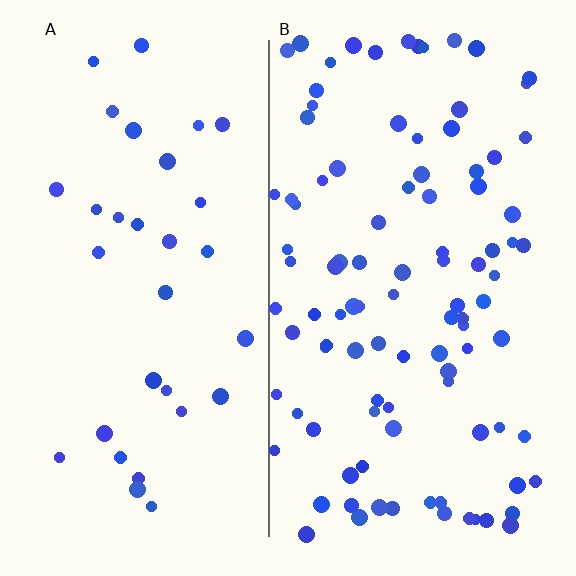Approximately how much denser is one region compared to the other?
Approximately 3.1× — region B over region A.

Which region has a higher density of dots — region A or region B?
B (the right).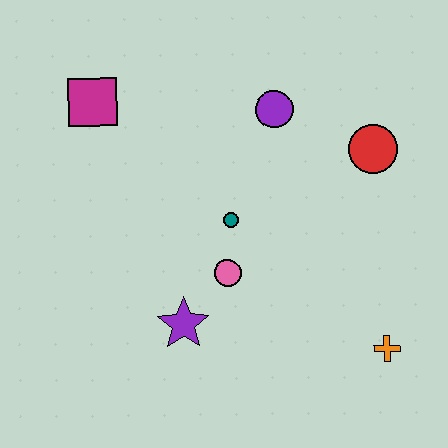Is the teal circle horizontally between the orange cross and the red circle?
No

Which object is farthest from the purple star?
The red circle is farthest from the purple star.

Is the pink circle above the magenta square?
No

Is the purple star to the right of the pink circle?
No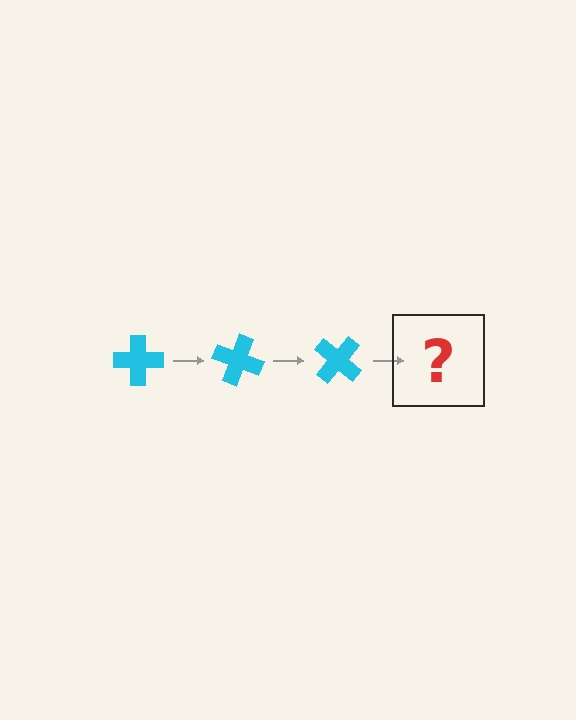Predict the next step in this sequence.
The next step is a cyan cross rotated 60 degrees.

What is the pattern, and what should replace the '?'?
The pattern is that the cross rotates 20 degrees each step. The '?' should be a cyan cross rotated 60 degrees.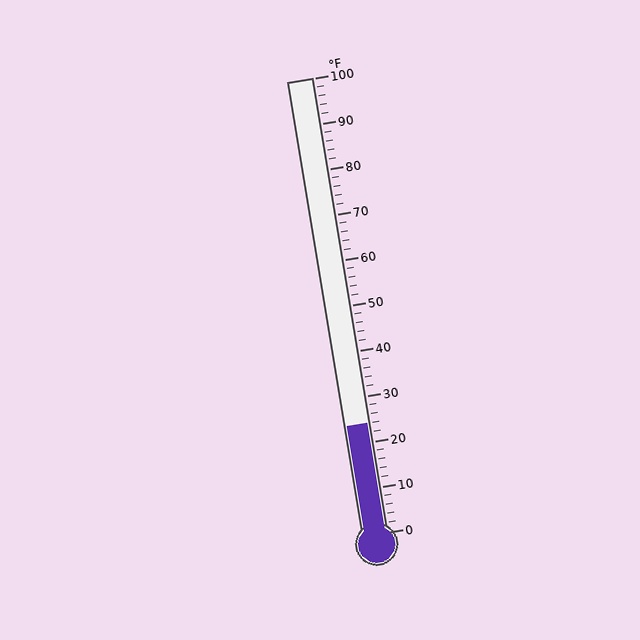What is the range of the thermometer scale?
The thermometer scale ranges from 0°F to 100°F.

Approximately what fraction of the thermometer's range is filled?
The thermometer is filled to approximately 25% of its range.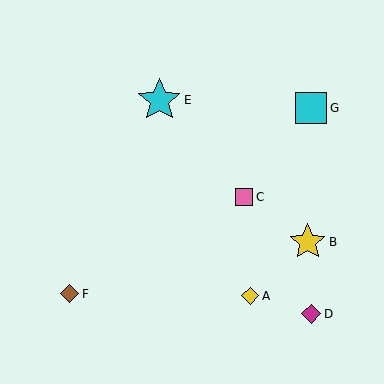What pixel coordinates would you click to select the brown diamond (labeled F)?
Click at (70, 294) to select the brown diamond F.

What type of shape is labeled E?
Shape E is a cyan star.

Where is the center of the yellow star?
The center of the yellow star is at (308, 242).